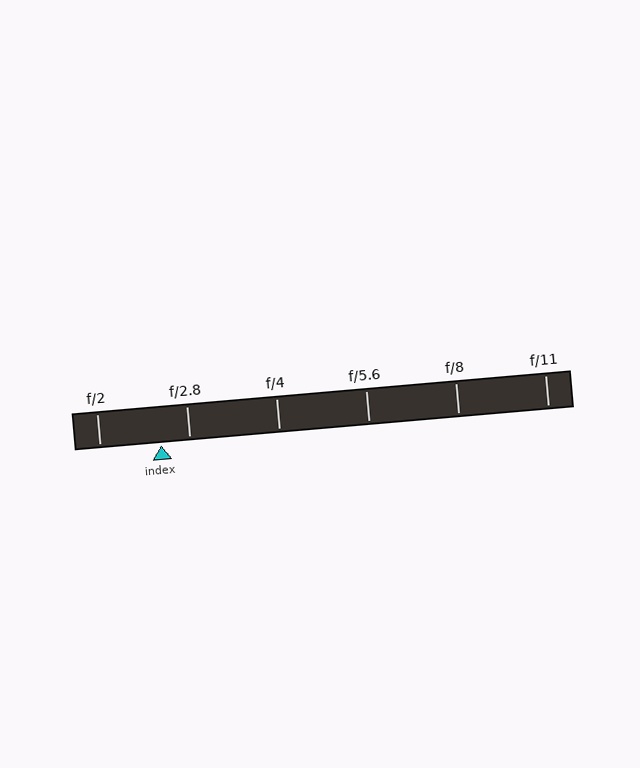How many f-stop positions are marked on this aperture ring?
There are 6 f-stop positions marked.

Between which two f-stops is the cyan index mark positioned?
The index mark is between f/2 and f/2.8.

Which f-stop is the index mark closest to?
The index mark is closest to f/2.8.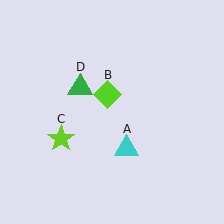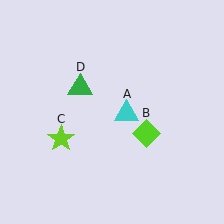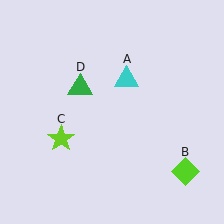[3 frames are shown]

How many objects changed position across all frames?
2 objects changed position: cyan triangle (object A), lime diamond (object B).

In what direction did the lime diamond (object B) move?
The lime diamond (object B) moved down and to the right.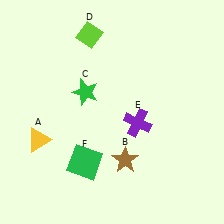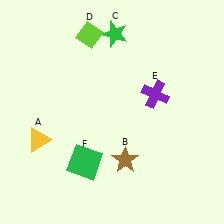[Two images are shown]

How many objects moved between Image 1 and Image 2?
2 objects moved between the two images.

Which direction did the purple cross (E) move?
The purple cross (E) moved up.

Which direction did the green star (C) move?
The green star (C) moved up.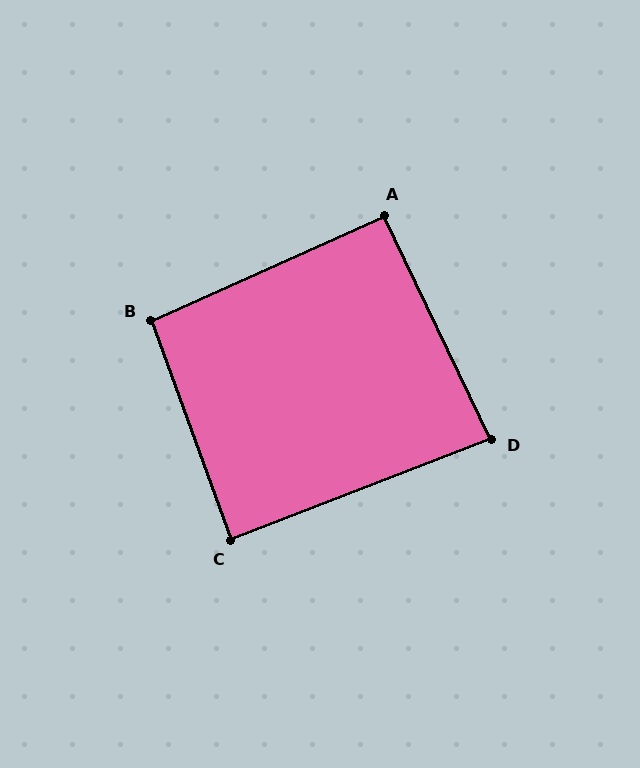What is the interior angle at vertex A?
Approximately 91 degrees (approximately right).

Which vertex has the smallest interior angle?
D, at approximately 85 degrees.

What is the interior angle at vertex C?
Approximately 89 degrees (approximately right).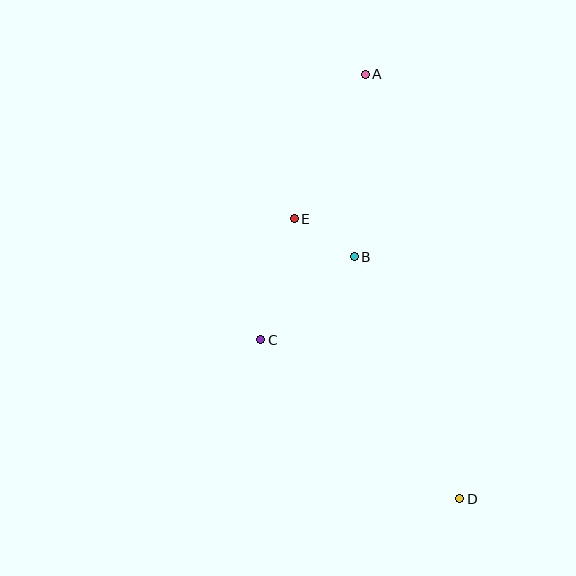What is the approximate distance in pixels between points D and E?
The distance between D and E is approximately 325 pixels.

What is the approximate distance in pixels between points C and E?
The distance between C and E is approximately 126 pixels.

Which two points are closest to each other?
Points B and E are closest to each other.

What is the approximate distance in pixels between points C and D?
The distance between C and D is approximately 254 pixels.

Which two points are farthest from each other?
Points A and D are farthest from each other.